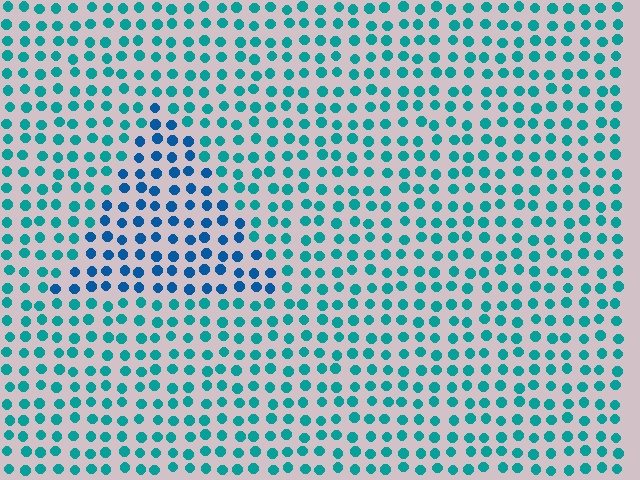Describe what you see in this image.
The image is filled with small teal elements in a uniform arrangement. A triangle-shaped region is visible where the elements are tinted to a slightly different hue, forming a subtle color boundary.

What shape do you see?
I see a triangle.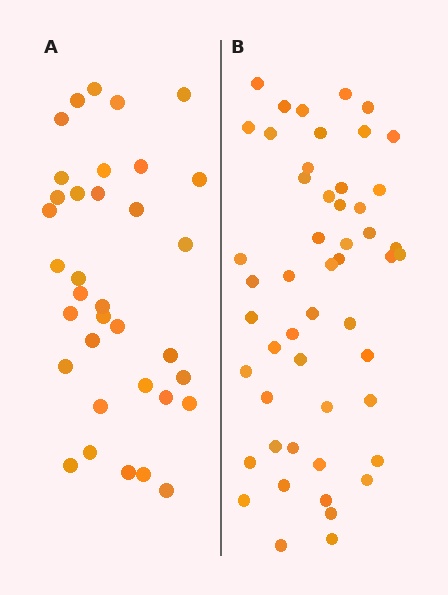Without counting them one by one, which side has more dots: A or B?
Region B (the right region) has more dots.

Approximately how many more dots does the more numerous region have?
Region B has approximately 15 more dots than region A.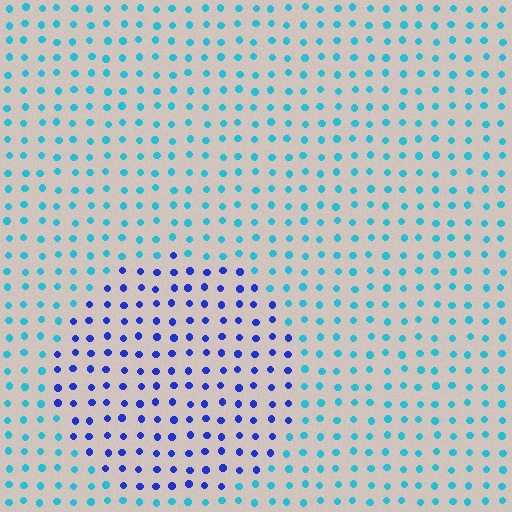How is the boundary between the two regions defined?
The boundary is defined purely by a slight shift in hue (about 47 degrees). Spacing, size, and orientation are identical on both sides.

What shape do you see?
I see a circle.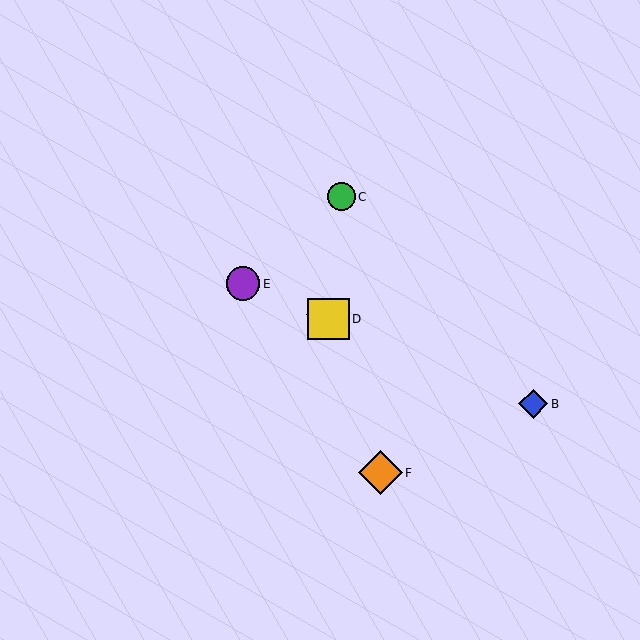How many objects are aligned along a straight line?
4 objects (A, B, D, E) are aligned along a straight line.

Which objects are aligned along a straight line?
Objects A, B, D, E are aligned along a straight line.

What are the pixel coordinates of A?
Object A is at (317, 314).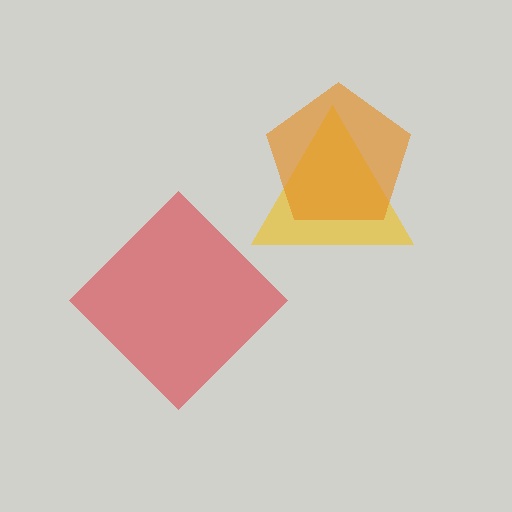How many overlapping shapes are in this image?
There are 3 overlapping shapes in the image.